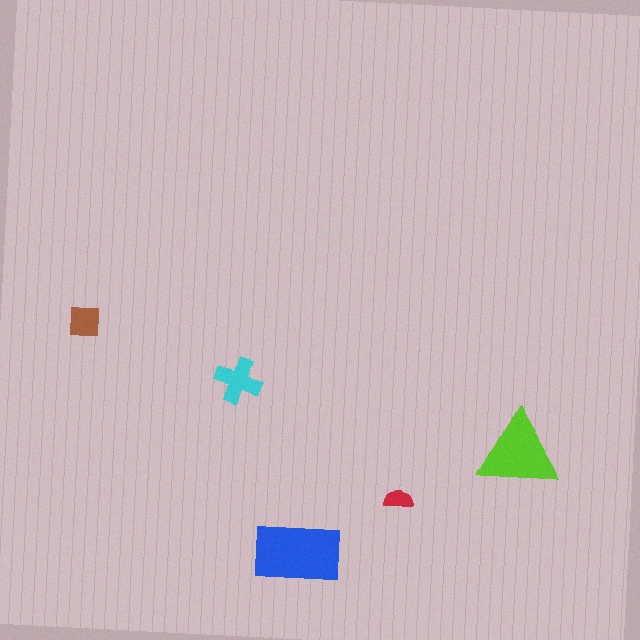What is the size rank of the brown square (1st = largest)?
4th.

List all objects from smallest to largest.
The red semicircle, the brown square, the cyan cross, the lime triangle, the blue rectangle.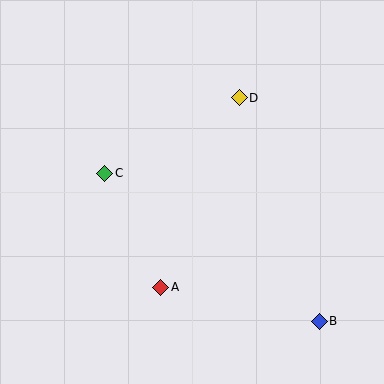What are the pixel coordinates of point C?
Point C is at (105, 173).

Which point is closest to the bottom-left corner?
Point A is closest to the bottom-left corner.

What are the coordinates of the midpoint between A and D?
The midpoint between A and D is at (200, 193).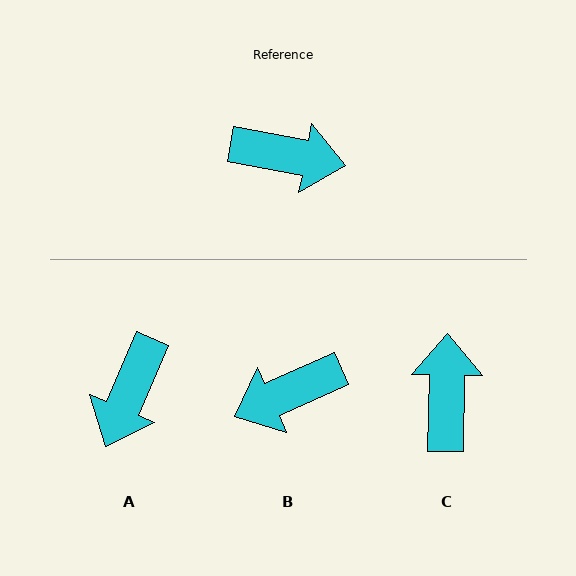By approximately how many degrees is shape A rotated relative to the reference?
Approximately 103 degrees clockwise.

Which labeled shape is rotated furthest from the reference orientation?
B, about 146 degrees away.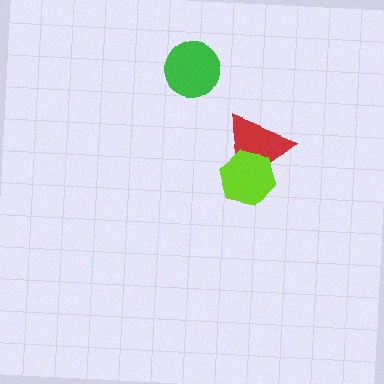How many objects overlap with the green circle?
0 objects overlap with the green circle.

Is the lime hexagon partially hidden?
No, no other shape covers it.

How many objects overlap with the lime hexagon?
1 object overlaps with the lime hexagon.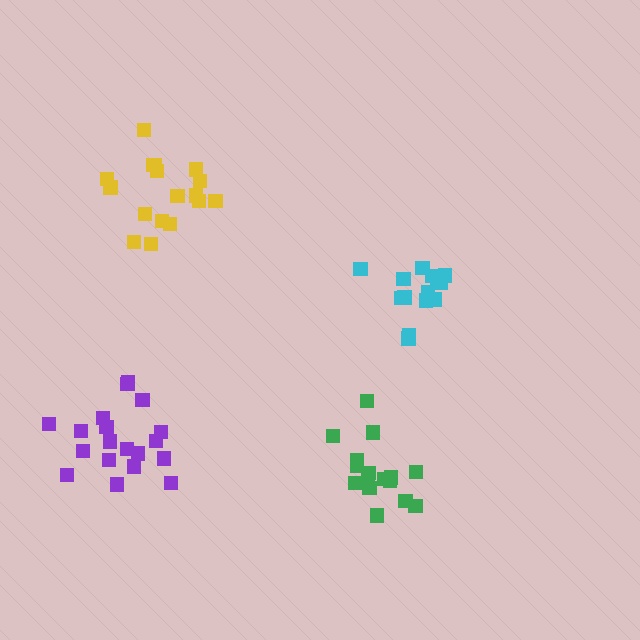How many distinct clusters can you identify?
There are 4 distinct clusters.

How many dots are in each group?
Group 1: 19 dots, Group 2: 14 dots, Group 3: 16 dots, Group 4: 17 dots (66 total).